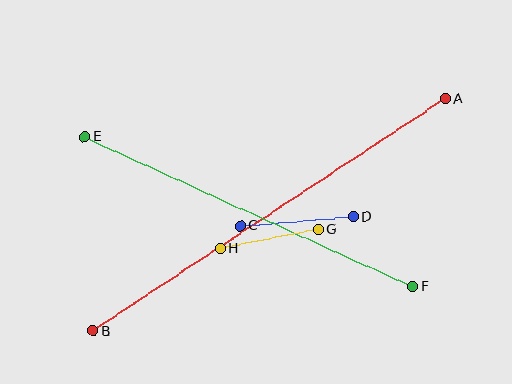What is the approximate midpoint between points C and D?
The midpoint is at approximately (297, 221) pixels.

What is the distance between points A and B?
The distance is approximately 422 pixels.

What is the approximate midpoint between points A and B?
The midpoint is at approximately (269, 215) pixels.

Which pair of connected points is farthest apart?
Points A and B are farthest apart.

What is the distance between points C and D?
The distance is approximately 114 pixels.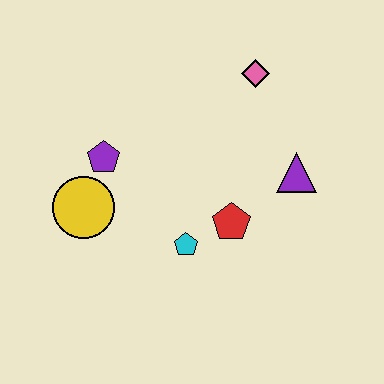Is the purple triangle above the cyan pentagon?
Yes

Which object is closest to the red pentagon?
The cyan pentagon is closest to the red pentagon.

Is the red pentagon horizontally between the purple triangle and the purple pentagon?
Yes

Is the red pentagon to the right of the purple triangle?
No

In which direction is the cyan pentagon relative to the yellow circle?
The cyan pentagon is to the right of the yellow circle.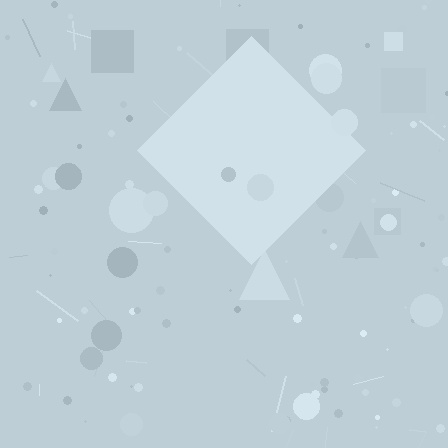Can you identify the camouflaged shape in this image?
The camouflaged shape is a diamond.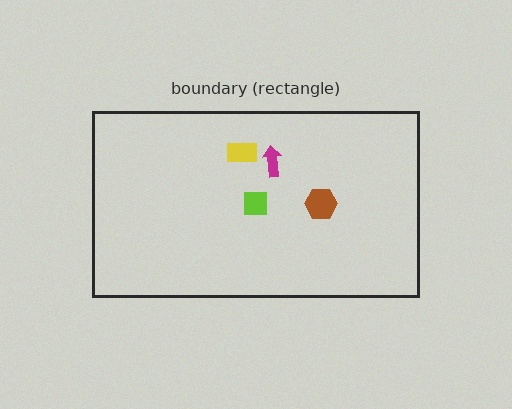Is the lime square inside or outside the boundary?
Inside.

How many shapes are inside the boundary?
4 inside, 0 outside.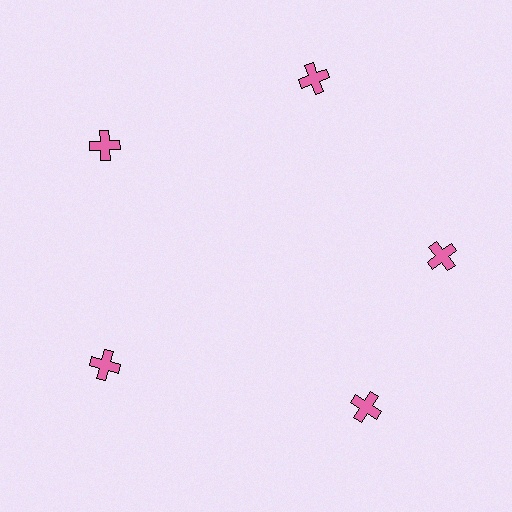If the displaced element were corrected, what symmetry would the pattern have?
It would have 5-fold rotational symmetry — the pattern would map onto itself every 72 degrees.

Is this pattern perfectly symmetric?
No. The 5 pink crosses are arranged in a ring, but one element near the 5 o'clock position is rotated out of alignment along the ring, breaking the 5-fold rotational symmetry.